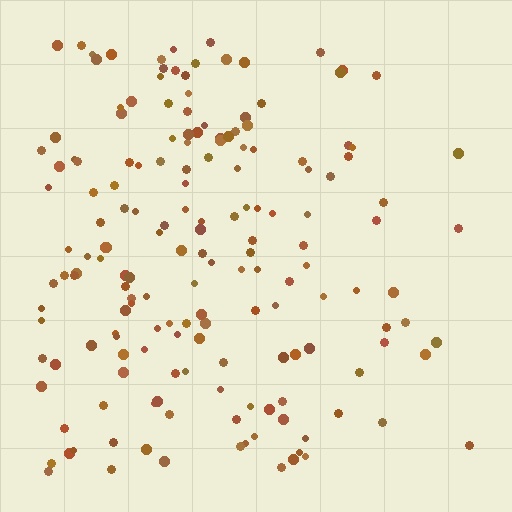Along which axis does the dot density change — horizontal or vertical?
Horizontal.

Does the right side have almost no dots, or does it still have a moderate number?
Still a moderate number, just noticeably fewer than the left.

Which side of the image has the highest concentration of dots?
The left.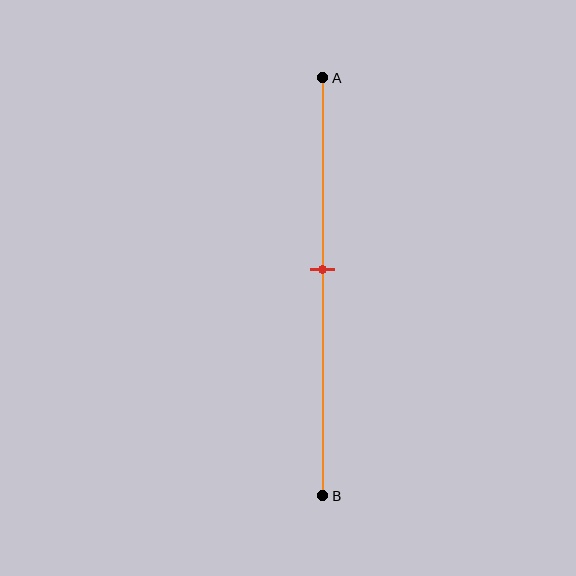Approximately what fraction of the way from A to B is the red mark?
The red mark is approximately 45% of the way from A to B.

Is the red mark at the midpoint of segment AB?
No, the mark is at about 45% from A, not at the 50% midpoint.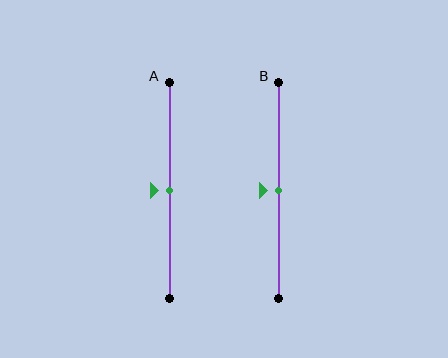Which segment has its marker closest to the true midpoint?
Segment A has its marker closest to the true midpoint.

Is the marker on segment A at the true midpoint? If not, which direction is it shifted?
Yes, the marker on segment A is at the true midpoint.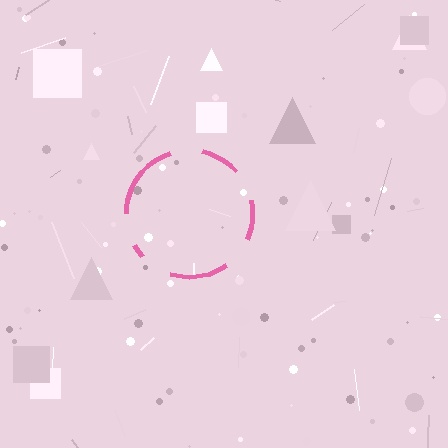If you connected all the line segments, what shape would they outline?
They would outline a circle.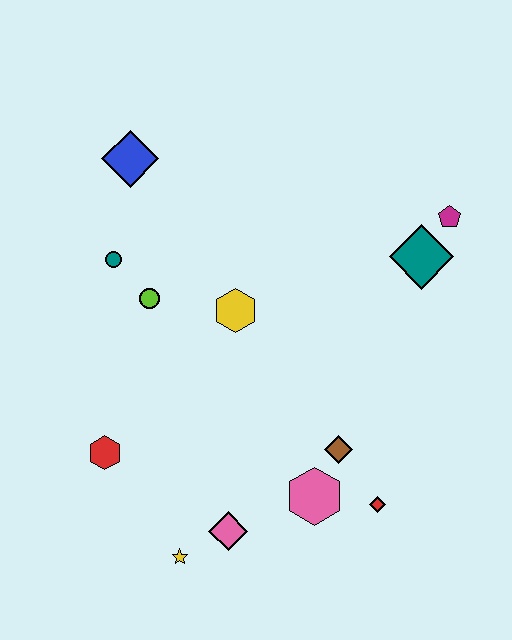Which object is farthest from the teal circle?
The red diamond is farthest from the teal circle.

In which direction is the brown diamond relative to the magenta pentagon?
The brown diamond is below the magenta pentagon.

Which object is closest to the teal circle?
The lime circle is closest to the teal circle.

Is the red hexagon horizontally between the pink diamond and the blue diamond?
No